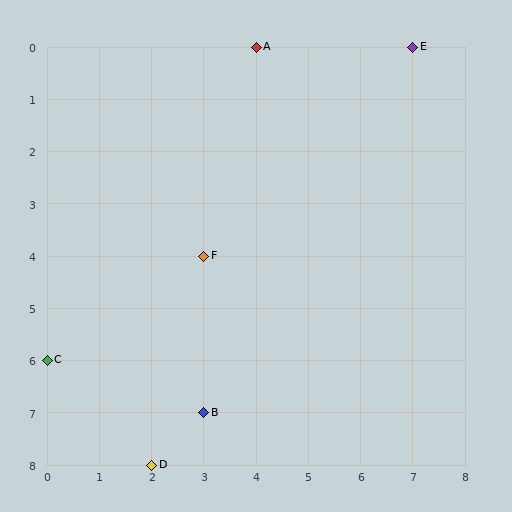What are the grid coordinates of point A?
Point A is at grid coordinates (4, 0).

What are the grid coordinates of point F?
Point F is at grid coordinates (3, 4).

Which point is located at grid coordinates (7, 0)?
Point E is at (7, 0).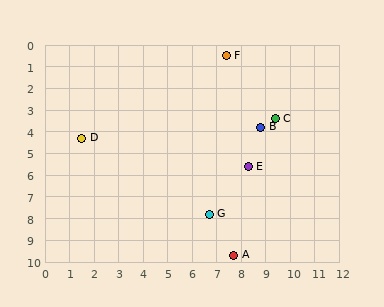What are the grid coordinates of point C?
Point C is at approximately (9.4, 3.4).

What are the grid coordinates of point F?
Point F is at approximately (7.4, 0.5).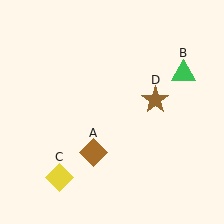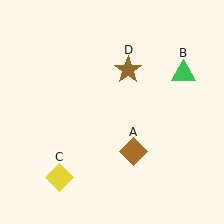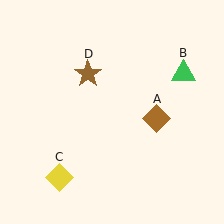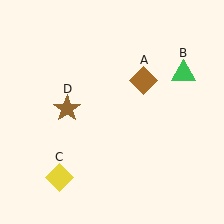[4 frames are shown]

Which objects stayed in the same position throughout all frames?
Green triangle (object B) and yellow diamond (object C) remained stationary.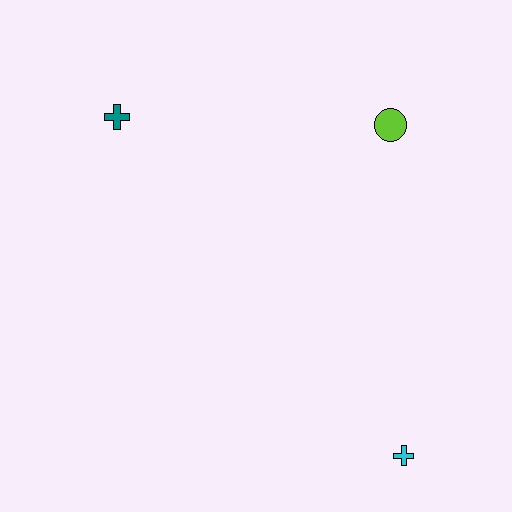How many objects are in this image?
There are 3 objects.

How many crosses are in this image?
There are 2 crosses.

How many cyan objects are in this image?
There is 1 cyan object.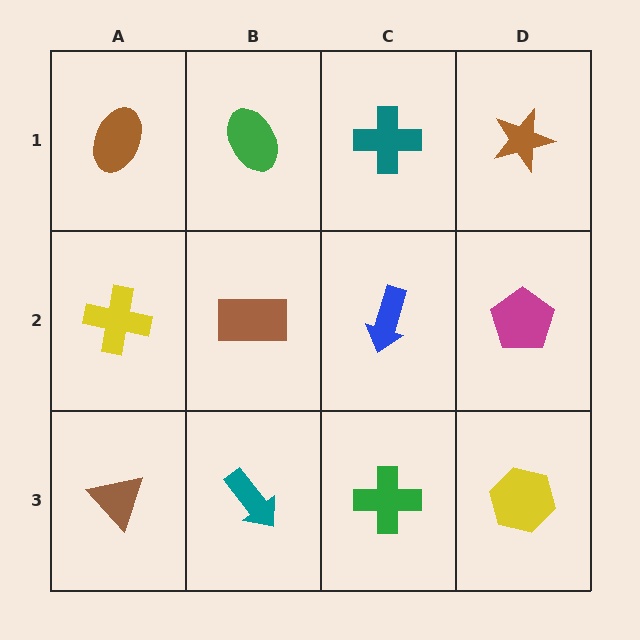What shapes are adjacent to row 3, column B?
A brown rectangle (row 2, column B), a brown triangle (row 3, column A), a green cross (row 3, column C).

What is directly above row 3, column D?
A magenta pentagon.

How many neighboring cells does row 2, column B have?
4.